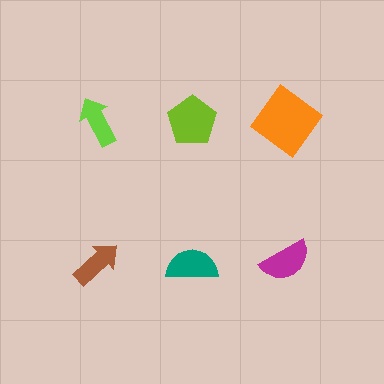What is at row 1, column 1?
A lime arrow.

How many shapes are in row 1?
3 shapes.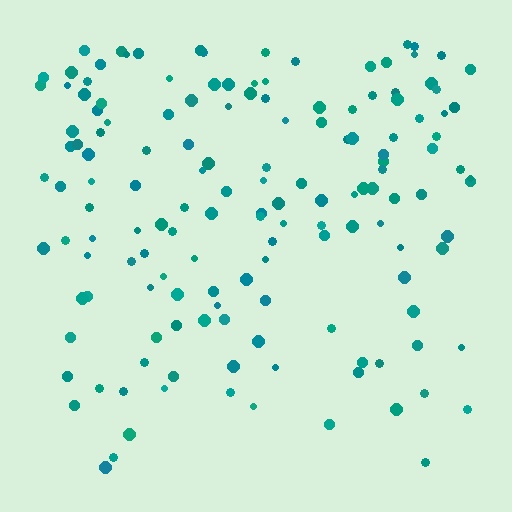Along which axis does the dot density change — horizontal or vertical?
Vertical.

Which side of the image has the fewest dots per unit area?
The bottom.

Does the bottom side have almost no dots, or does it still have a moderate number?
Still a moderate number, just noticeably fewer than the top.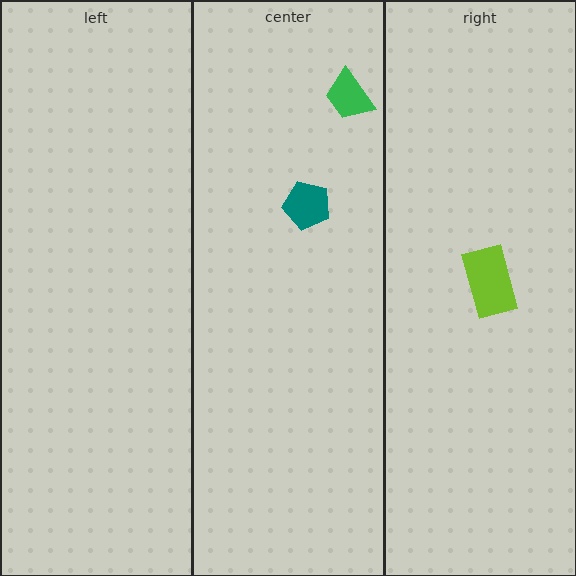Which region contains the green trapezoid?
The center region.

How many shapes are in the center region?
2.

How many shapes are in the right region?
1.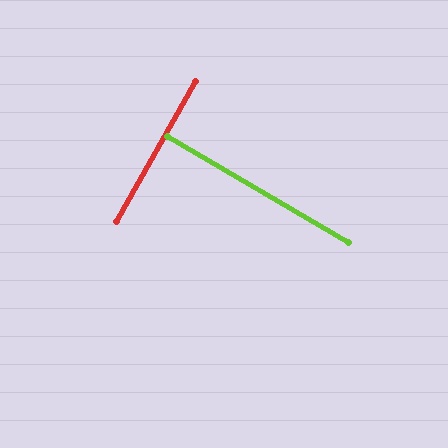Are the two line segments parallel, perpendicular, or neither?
Perpendicular — they meet at approximately 89°.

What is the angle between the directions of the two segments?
Approximately 89 degrees.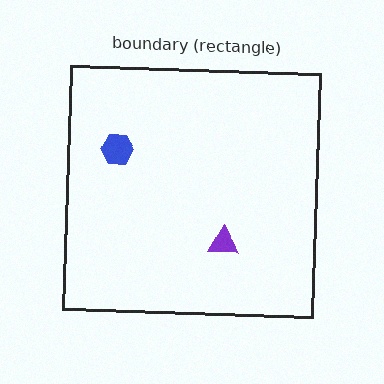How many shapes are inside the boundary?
2 inside, 0 outside.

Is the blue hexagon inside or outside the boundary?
Inside.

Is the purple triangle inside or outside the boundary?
Inside.